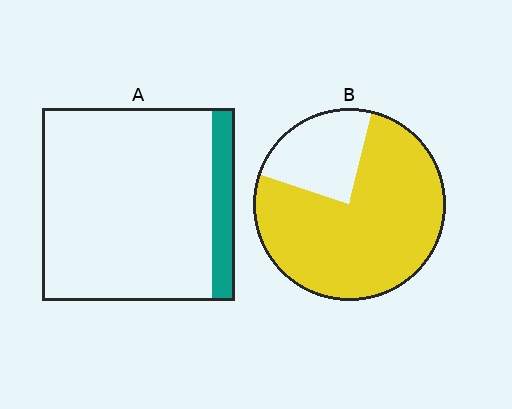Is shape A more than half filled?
No.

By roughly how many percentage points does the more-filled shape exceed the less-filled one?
By roughly 65 percentage points (B over A).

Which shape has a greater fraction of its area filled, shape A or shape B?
Shape B.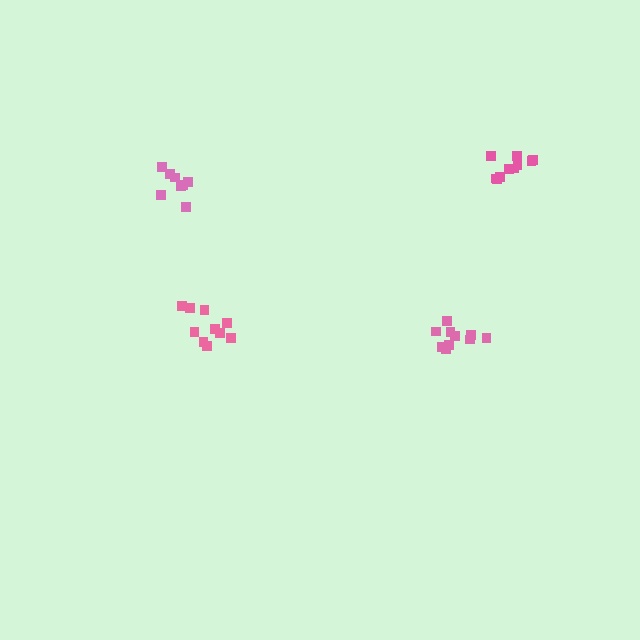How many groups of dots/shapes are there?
There are 4 groups.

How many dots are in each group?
Group 1: 8 dots, Group 2: 10 dots, Group 3: 10 dots, Group 4: 10 dots (38 total).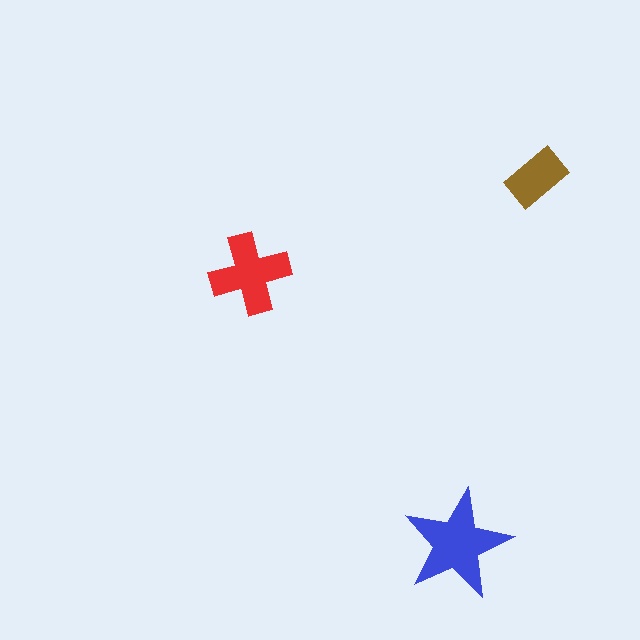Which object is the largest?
The blue star.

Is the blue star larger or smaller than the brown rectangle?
Larger.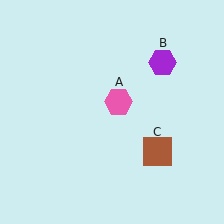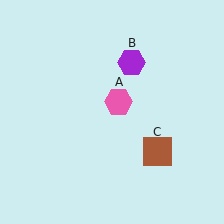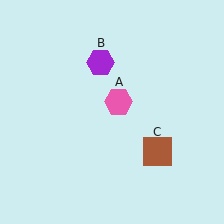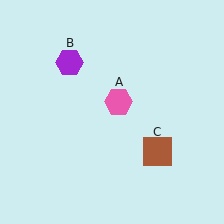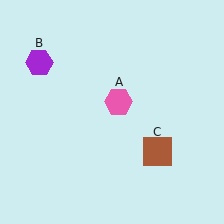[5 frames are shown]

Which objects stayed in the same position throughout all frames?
Pink hexagon (object A) and brown square (object C) remained stationary.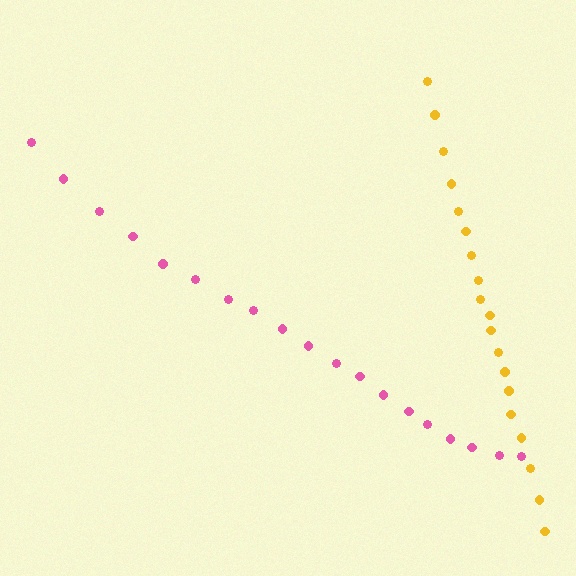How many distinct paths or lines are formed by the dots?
There are 2 distinct paths.